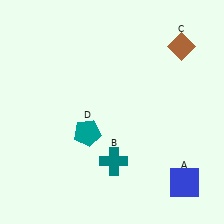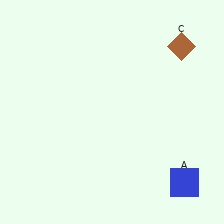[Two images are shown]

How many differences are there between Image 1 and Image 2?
There are 2 differences between the two images.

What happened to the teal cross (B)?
The teal cross (B) was removed in Image 2. It was in the bottom-right area of Image 1.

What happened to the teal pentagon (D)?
The teal pentagon (D) was removed in Image 2. It was in the bottom-left area of Image 1.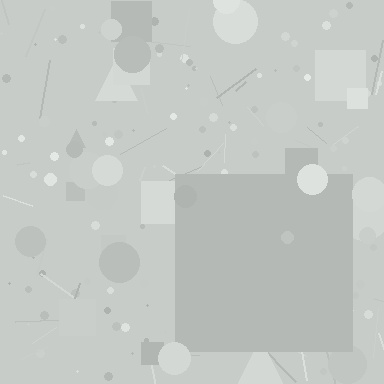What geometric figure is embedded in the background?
A square is embedded in the background.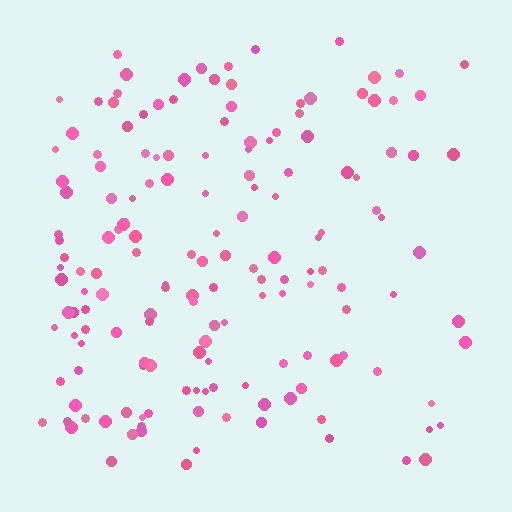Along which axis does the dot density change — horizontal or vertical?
Horizontal.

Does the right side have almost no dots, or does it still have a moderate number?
Still a moderate number, just noticeably fewer than the left.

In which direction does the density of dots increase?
From right to left, with the left side densest.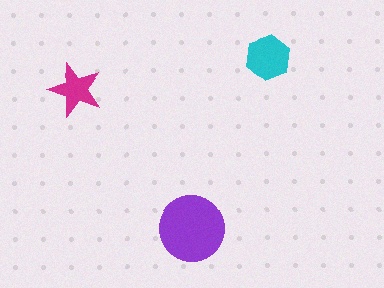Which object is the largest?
The purple circle.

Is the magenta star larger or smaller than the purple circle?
Smaller.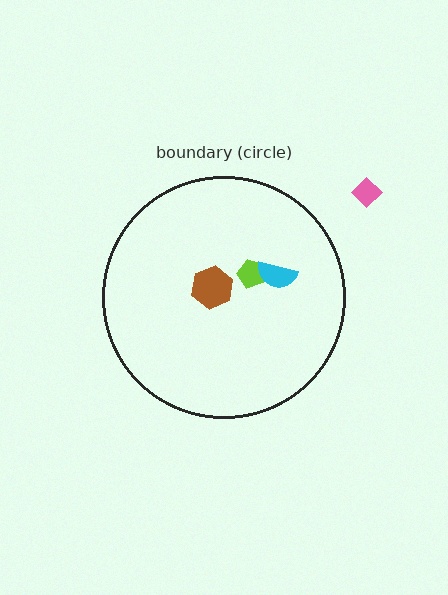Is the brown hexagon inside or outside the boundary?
Inside.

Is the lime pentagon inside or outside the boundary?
Inside.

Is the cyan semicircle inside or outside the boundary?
Inside.